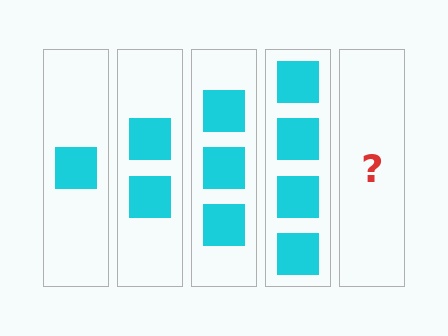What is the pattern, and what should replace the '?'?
The pattern is that each step adds one more square. The '?' should be 5 squares.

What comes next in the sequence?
The next element should be 5 squares.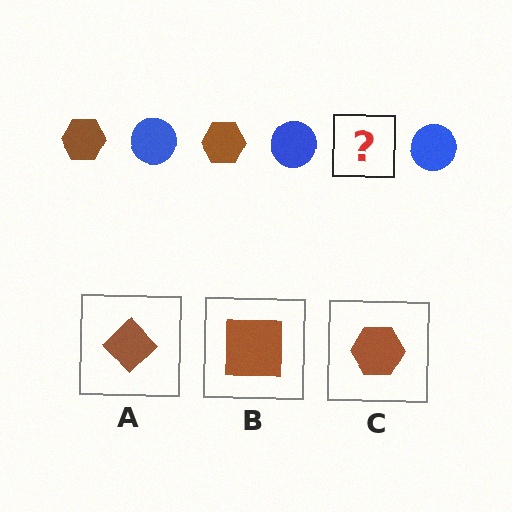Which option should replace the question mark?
Option C.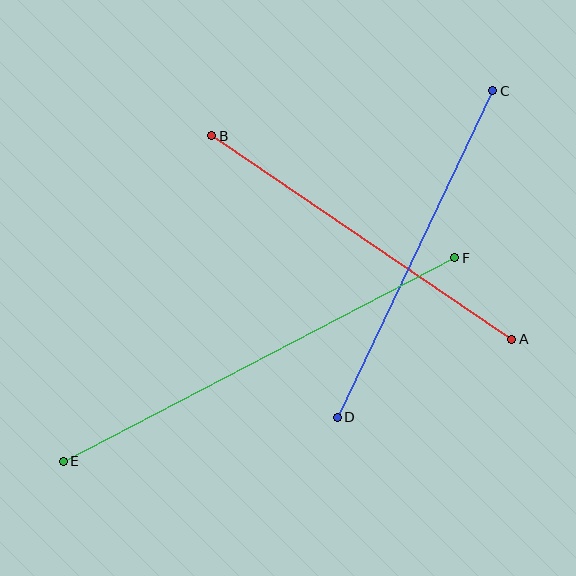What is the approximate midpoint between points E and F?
The midpoint is at approximately (259, 359) pixels.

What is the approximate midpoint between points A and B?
The midpoint is at approximately (362, 238) pixels.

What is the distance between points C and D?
The distance is approximately 361 pixels.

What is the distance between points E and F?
The distance is approximately 441 pixels.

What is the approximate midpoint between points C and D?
The midpoint is at approximately (415, 254) pixels.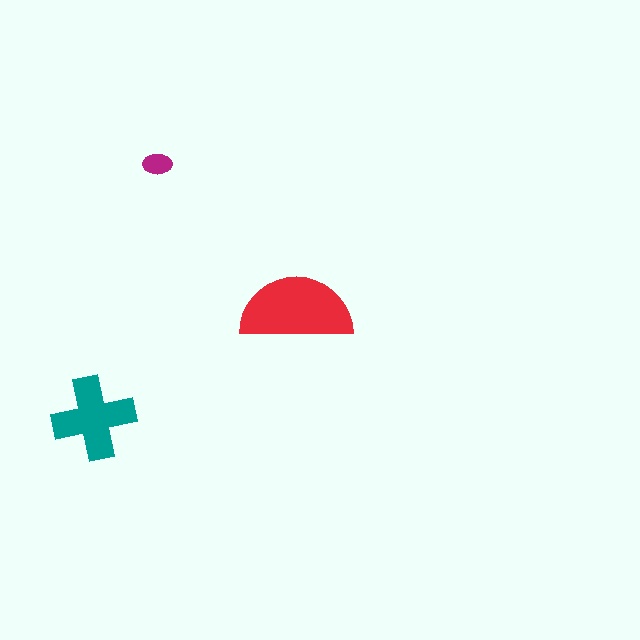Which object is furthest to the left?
The teal cross is leftmost.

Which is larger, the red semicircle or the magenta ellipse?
The red semicircle.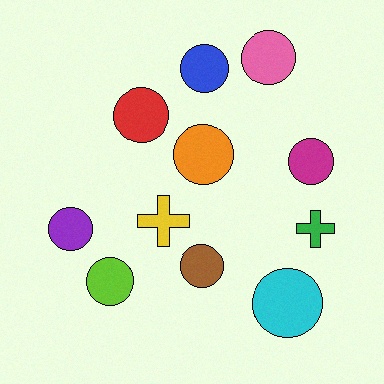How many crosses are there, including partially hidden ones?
There are 2 crosses.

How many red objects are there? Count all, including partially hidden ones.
There is 1 red object.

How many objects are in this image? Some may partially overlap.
There are 11 objects.